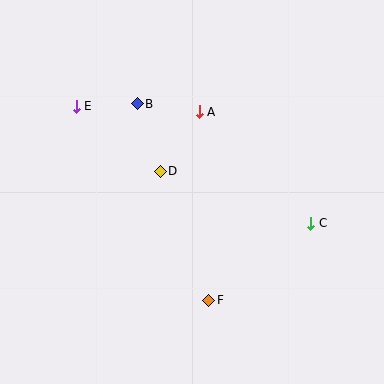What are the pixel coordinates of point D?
Point D is at (160, 171).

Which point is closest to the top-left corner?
Point E is closest to the top-left corner.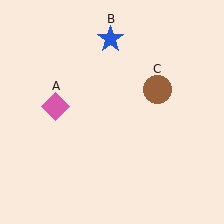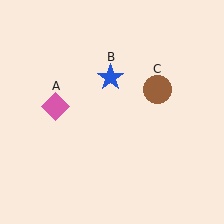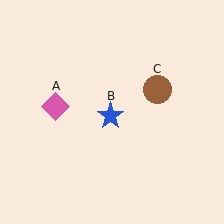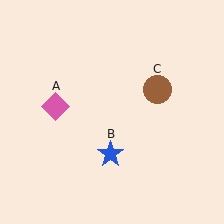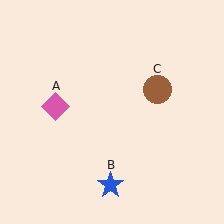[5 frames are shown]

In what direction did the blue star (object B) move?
The blue star (object B) moved down.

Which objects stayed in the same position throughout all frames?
Pink diamond (object A) and brown circle (object C) remained stationary.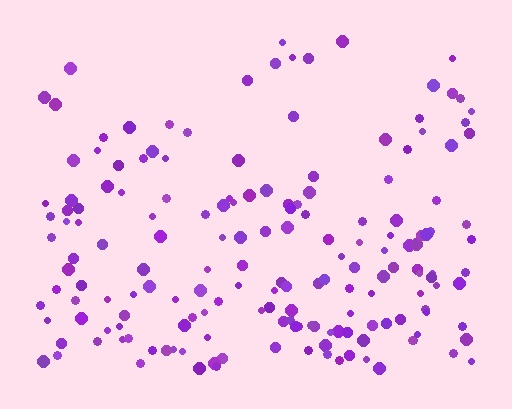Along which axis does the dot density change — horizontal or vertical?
Vertical.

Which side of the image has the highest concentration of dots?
The bottom.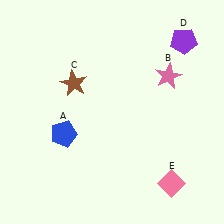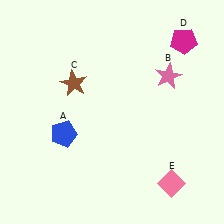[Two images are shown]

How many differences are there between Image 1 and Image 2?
There is 1 difference between the two images.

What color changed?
The pentagon (D) changed from purple in Image 1 to magenta in Image 2.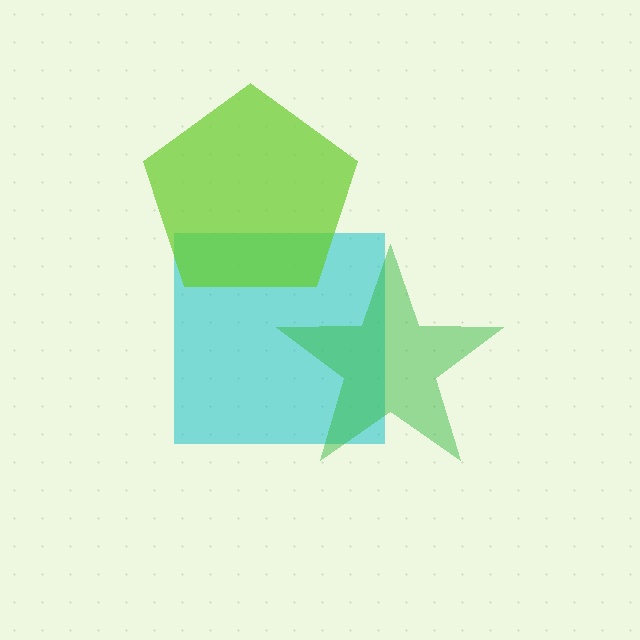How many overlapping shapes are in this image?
There are 3 overlapping shapes in the image.